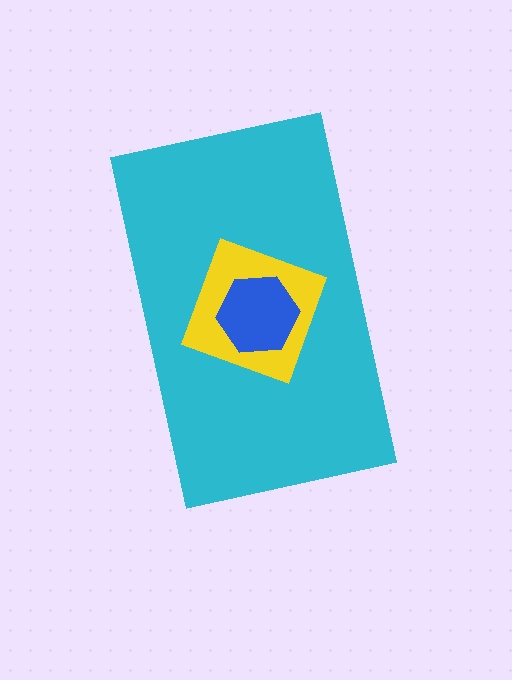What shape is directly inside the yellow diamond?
The blue hexagon.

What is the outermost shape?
The cyan rectangle.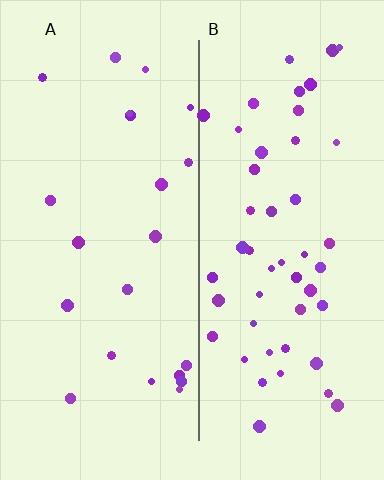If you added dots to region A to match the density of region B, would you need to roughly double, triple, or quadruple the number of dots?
Approximately double.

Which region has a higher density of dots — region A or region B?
B (the right).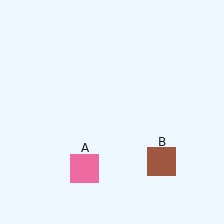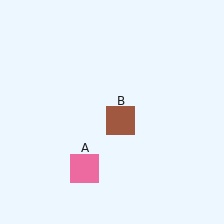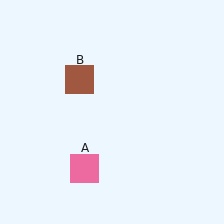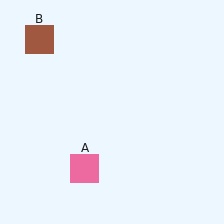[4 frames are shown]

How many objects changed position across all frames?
1 object changed position: brown square (object B).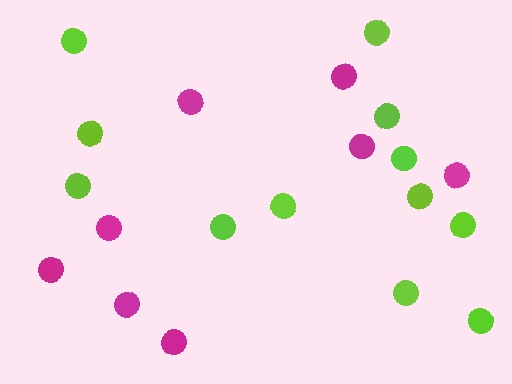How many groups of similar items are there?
There are 2 groups: one group of magenta circles (8) and one group of lime circles (12).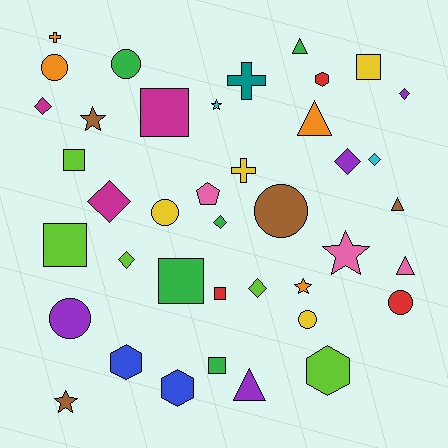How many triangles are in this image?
There are 5 triangles.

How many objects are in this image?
There are 40 objects.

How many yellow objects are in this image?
There are 4 yellow objects.